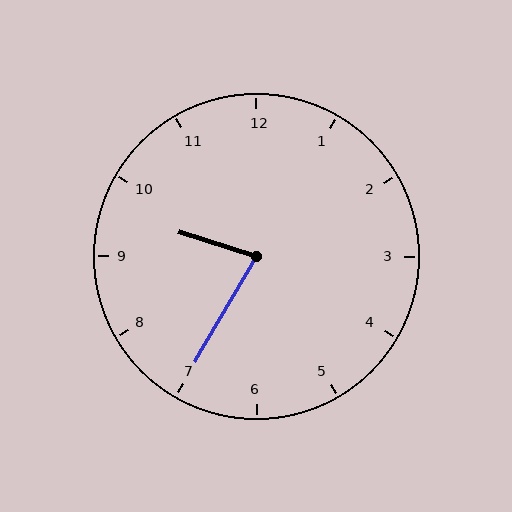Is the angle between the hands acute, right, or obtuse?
It is acute.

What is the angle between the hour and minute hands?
Approximately 78 degrees.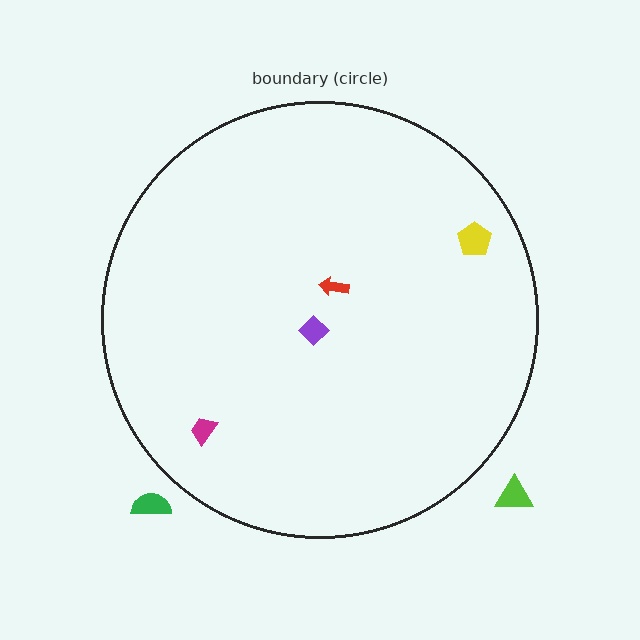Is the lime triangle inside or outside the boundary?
Outside.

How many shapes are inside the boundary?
4 inside, 2 outside.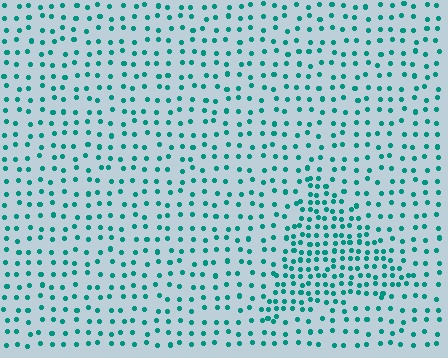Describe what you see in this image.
The image contains small teal elements arranged at two different densities. A triangle-shaped region is visible where the elements are more densely packed than the surrounding area.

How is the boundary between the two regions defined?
The boundary is defined by a change in element density (approximately 2.0x ratio). All elements are the same color, size, and shape.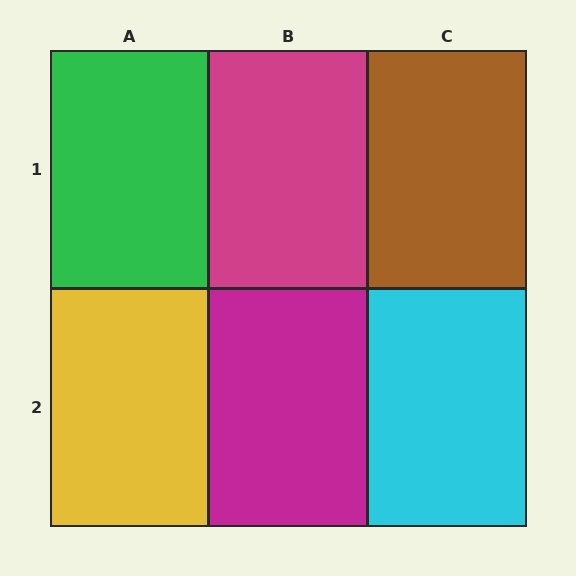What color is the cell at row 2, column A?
Yellow.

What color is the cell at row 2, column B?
Magenta.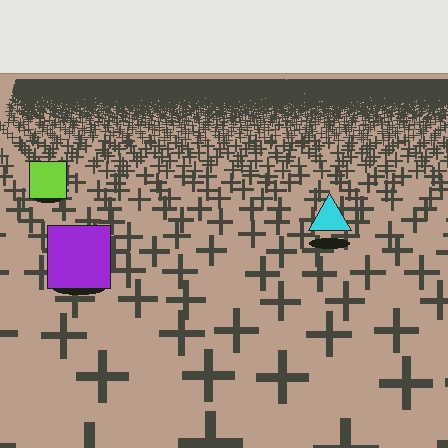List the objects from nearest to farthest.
From nearest to farthest: the purple square, the cyan triangle, the lime square.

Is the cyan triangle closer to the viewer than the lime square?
Yes. The cyan triangle is closer — you can tell from the texture gradient: the ground texture is coarser near it.